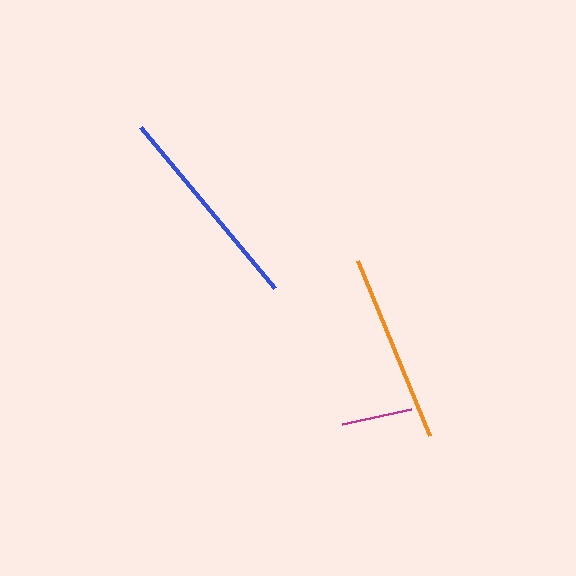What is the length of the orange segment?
The orange segment is approximately 188 pixels long.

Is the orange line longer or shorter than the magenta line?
The orange line is longer than the magenta line.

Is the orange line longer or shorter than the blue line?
The blue line is longer than the orange line.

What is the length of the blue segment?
The blue segment is approximately 210 pixels long.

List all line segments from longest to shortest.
From longest to shortest: blue, orange, magenta.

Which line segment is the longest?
The blue line is the longest at approximately 210 pixels.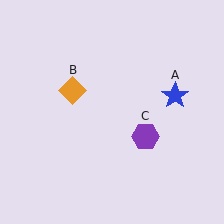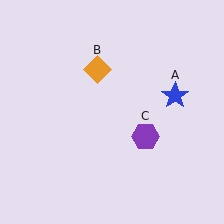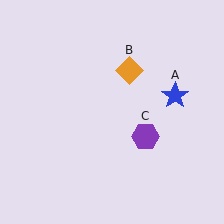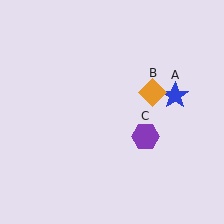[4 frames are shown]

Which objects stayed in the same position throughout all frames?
Blue star (object A) and purple hexagon (object C) remained stationary.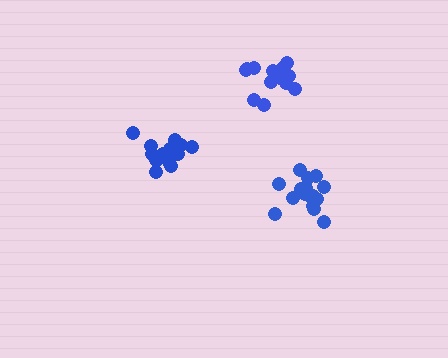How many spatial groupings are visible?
There are 3 spatial groupings.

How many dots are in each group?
Group 1: 15 dots, Group 2: 16 dots, Group 3: 16 dots (47 total).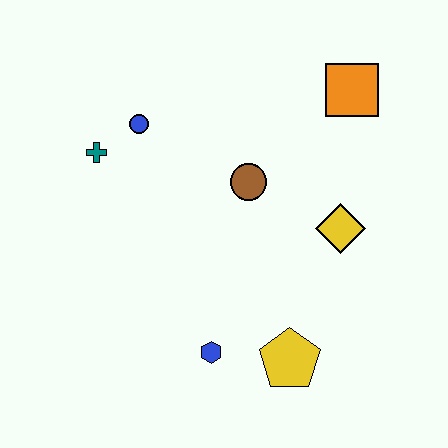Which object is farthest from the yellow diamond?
The teal cross is farthest from the yellow diamond.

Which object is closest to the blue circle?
The teal cross is closest to the blue circle.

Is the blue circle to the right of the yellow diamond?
No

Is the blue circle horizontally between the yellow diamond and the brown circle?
No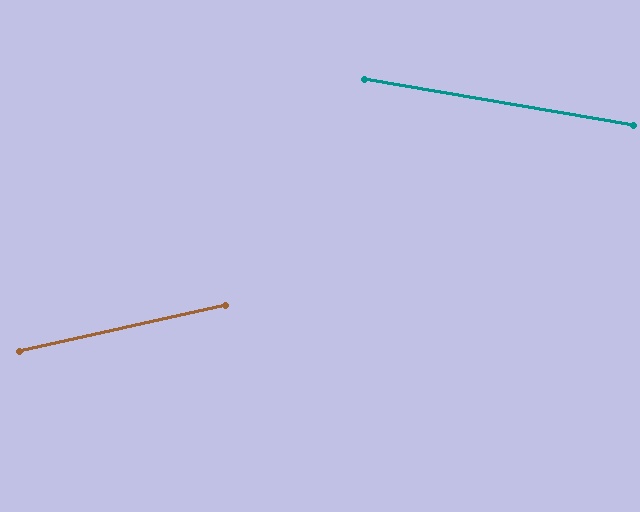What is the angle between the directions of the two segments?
Approximately 22 degrees.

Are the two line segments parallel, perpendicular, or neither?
Neither parallel nor perpendicular — they differ by about 22°.